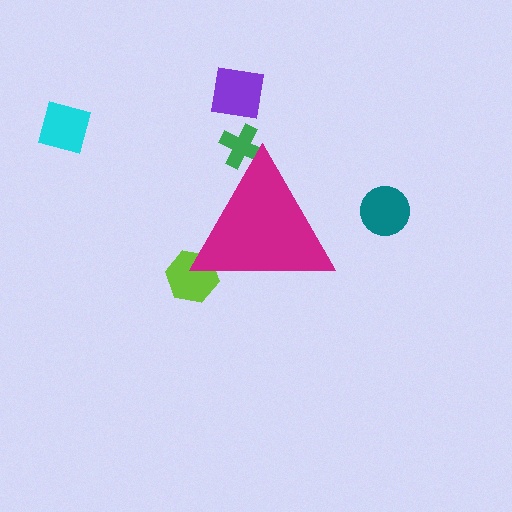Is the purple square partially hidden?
No, the purple square is fully visible.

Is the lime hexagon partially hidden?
Yes, the lime hexagon is partially hidden behind the magenta triangle.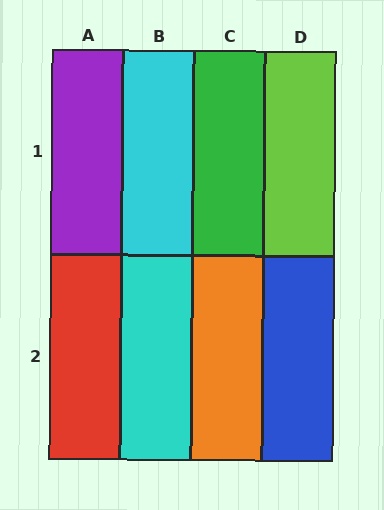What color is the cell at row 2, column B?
Cyan.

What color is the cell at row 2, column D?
Blue.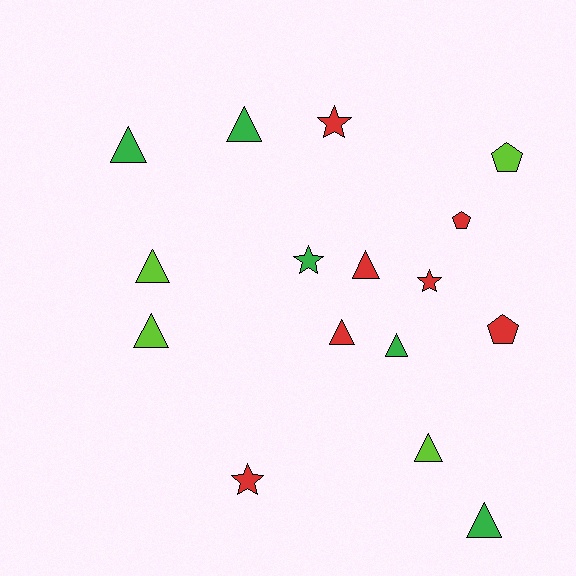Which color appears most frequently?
Red, with 7 objects.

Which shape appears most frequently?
Triangle, with 9 objects.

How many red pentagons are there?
There are 2 red pentagons.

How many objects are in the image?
There are 16 objects.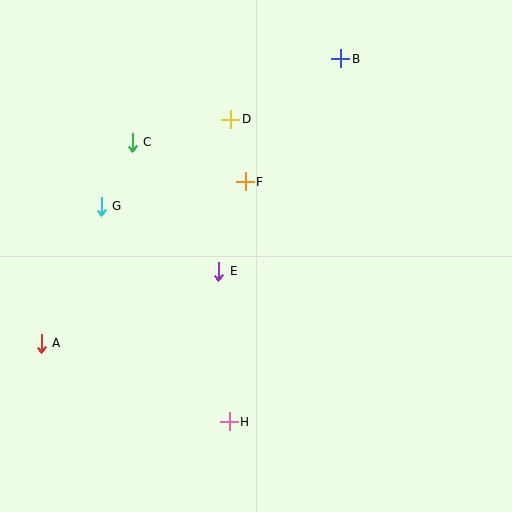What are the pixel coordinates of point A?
Point A is at (41, 343).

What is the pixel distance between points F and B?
The distance between F and B is 156 pixels.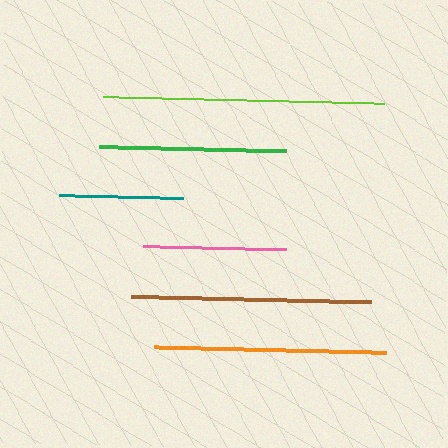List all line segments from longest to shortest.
From longest to shortest: lime, brown, orange, green, pink, teal.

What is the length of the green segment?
The green segment is approximately 187 pixels long.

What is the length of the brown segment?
The brown segment is approximately 240 pixels long.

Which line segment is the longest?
The lime line is the longest at approximately 281 pixels.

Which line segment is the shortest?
The teal line is the shortest at approximately 124 pixels.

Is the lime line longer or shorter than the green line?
The lime line is longer than the green line.